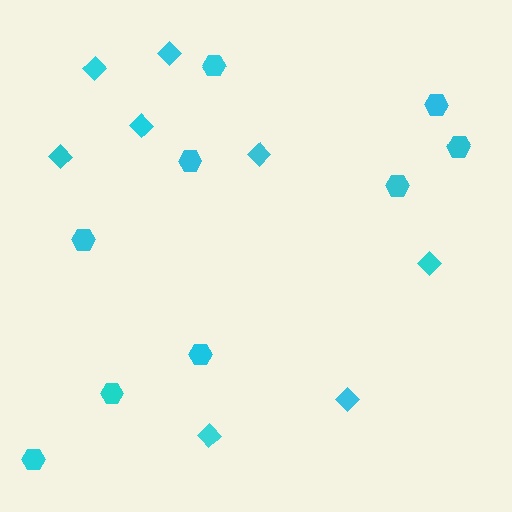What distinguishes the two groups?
There are 2 groups: one group of diamonds (8) and one group of hexagons (9).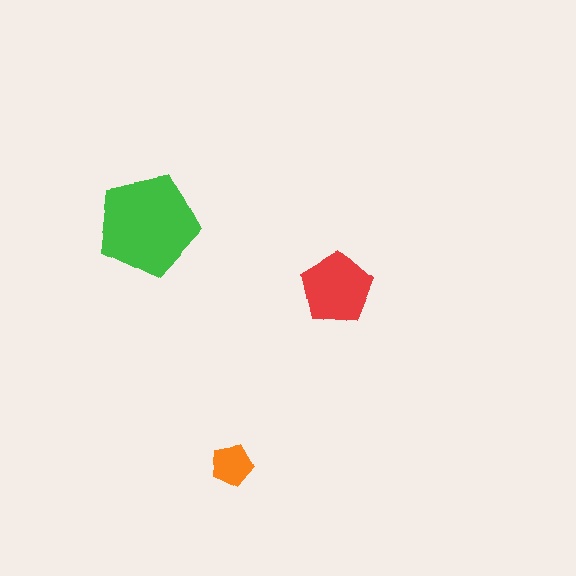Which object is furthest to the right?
The red pentagon is rightmost.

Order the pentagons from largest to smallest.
the green one, the red one, the orange one.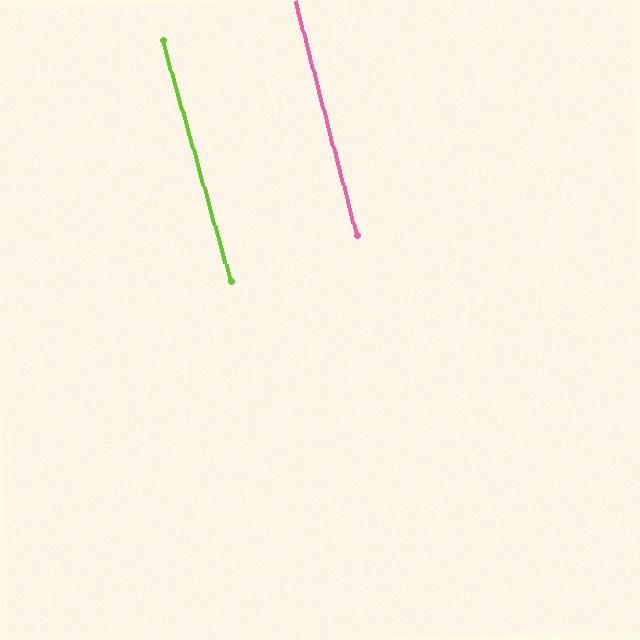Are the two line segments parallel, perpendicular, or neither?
Parallel — their directions differ by only 1.2°.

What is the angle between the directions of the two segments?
Approximately 1 degree.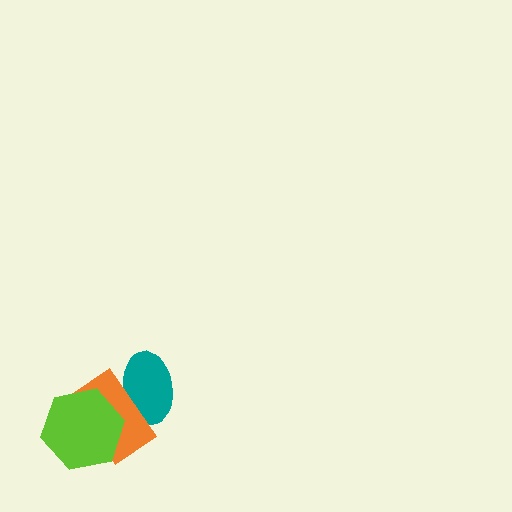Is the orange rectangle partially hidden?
Yes, it is partially covered by another shape.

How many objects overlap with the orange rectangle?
2 objects overlap with the orange rectangle.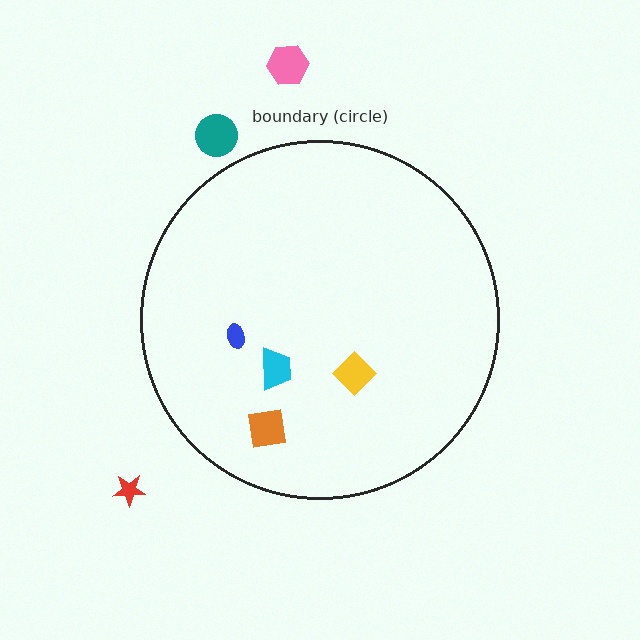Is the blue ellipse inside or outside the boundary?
Inside.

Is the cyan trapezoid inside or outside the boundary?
Inside.